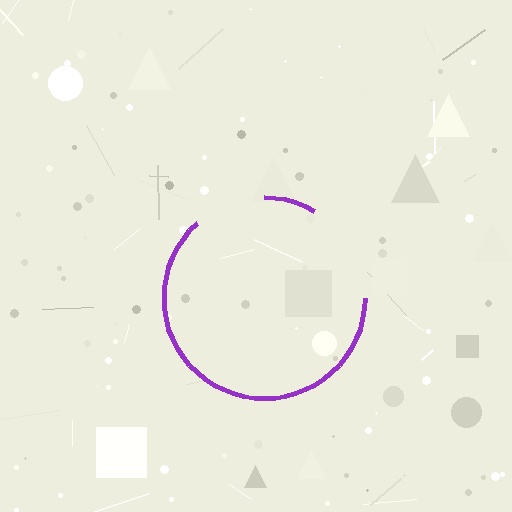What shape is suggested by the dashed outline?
The dashed outline suggests a circle.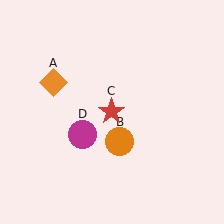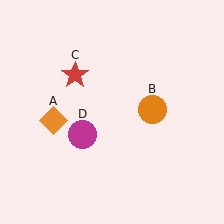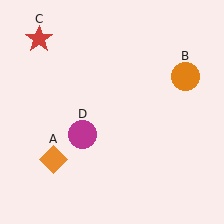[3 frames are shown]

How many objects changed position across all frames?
3 objects changed position: orange diamond (object A), orange circle (object B), red star (object C).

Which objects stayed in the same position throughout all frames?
Magenta circle (object D) remained stationary.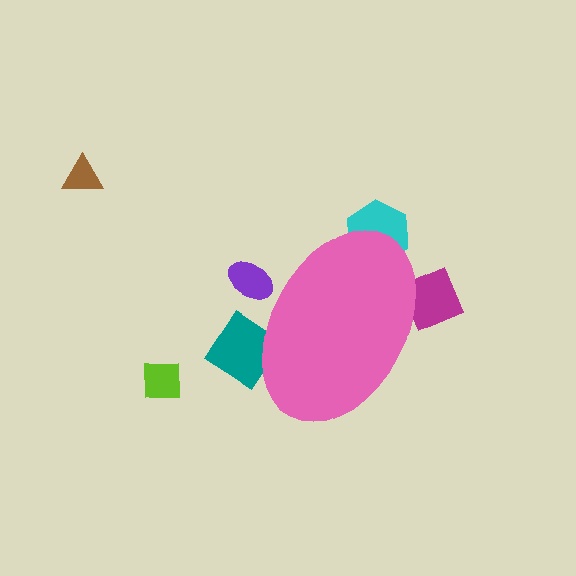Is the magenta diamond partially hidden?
Yes, the magenta diamond is partially hidden behind the pink ellipse.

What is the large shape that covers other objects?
A pink ellipse.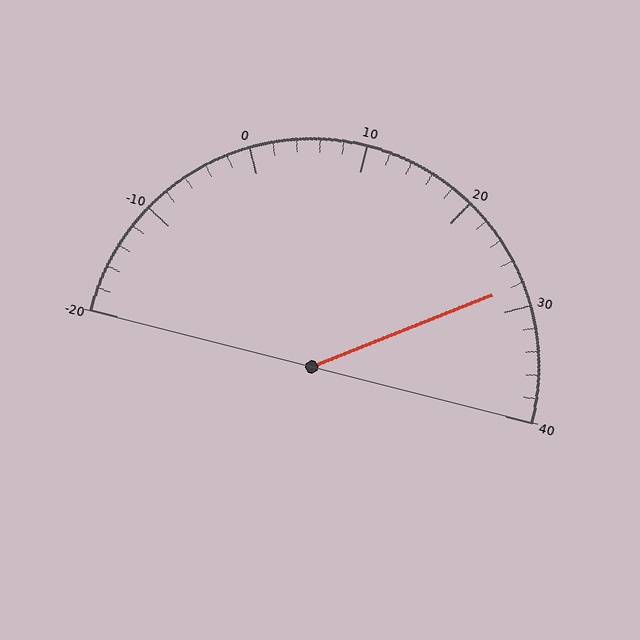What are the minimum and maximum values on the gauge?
The gauge ranges from -20 to 40.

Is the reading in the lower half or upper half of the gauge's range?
The reading is in the upper half of the range (-20 to 40).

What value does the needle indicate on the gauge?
The needle indicates approximately 28.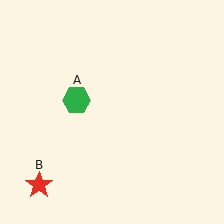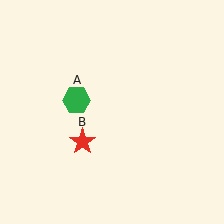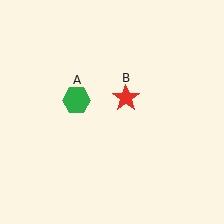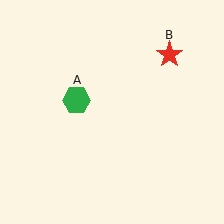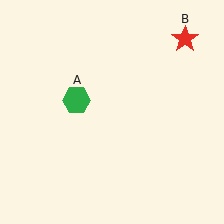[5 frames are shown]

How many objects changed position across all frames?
1 object changed position: red star (object B).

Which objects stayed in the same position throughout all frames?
Green hexagon (object A) remained stationary.